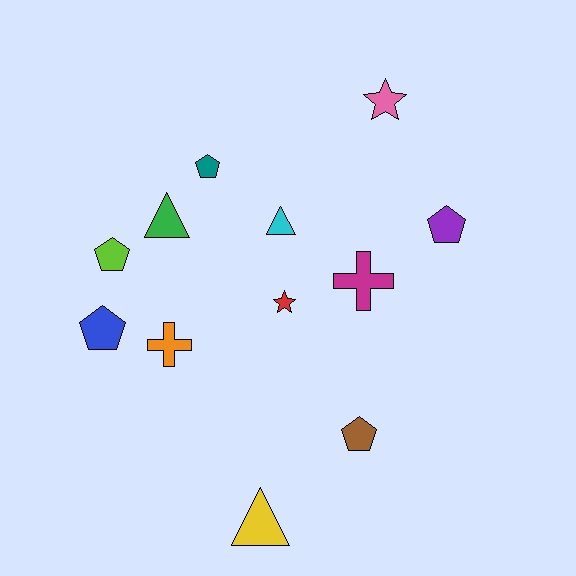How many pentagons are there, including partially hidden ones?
There are 5 pentagons.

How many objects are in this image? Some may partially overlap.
There are 12 objects.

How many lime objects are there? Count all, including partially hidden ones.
There is 1 lime object.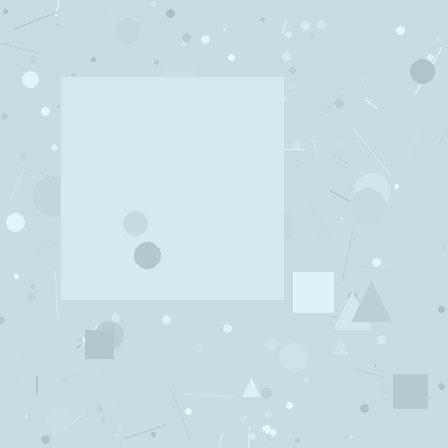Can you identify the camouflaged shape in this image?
The camouflaged shape is a square.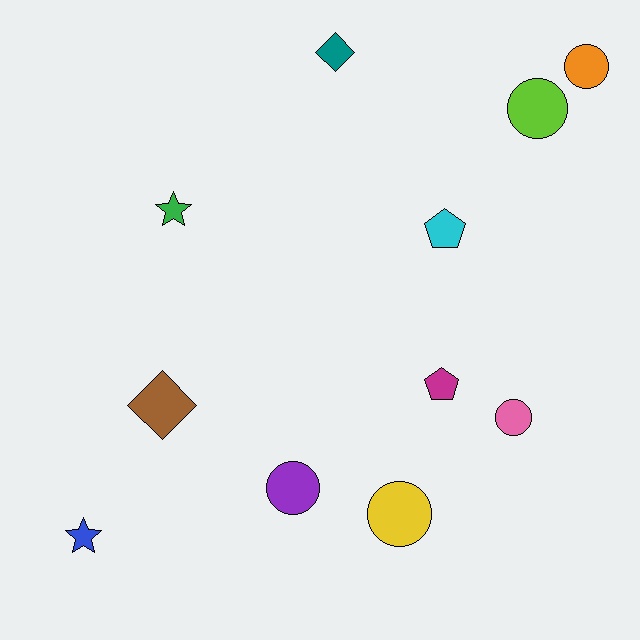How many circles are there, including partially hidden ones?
There are 5 circles.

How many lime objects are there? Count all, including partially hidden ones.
There is 1 lime object.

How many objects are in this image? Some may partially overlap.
There are 11 objects.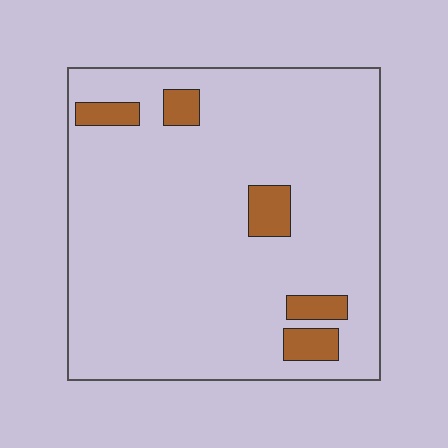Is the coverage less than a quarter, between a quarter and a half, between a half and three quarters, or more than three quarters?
Less than a quarter.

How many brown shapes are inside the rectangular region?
5.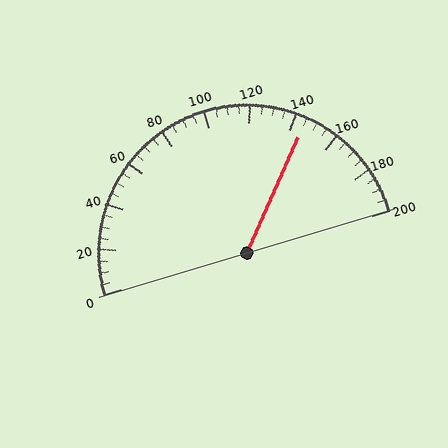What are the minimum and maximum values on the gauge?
The gauge ranges from 0 to 200.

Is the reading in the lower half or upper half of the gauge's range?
The reading is in the upper half of the range (0 to 200).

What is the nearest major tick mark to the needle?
The nearest major tick mark is 140.